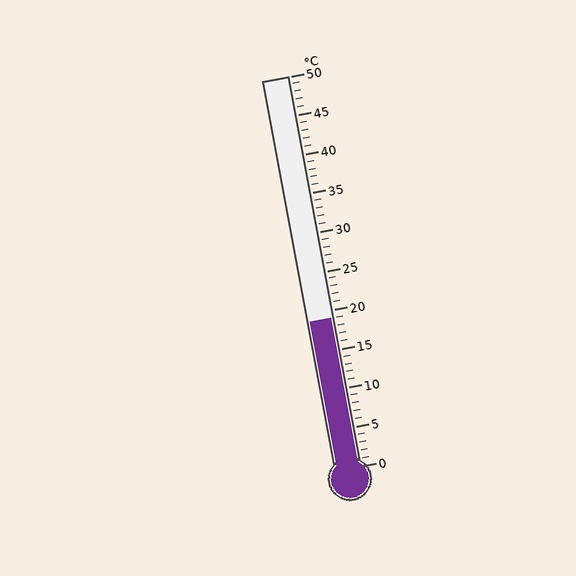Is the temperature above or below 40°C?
The temperature is below 40°C.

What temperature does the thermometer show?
The thermometer shows approximately 19°C.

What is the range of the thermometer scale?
The thermometer scale ranges from 0°C to 50°C.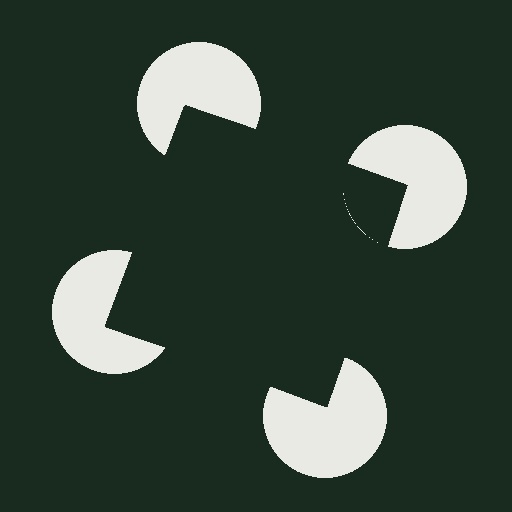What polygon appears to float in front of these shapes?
An illusory square — its edges are inferred from the aligned wedge cuts in the pac-man discs, not physically drawn.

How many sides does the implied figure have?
4 sides.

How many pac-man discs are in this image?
There are 4 — one at each vertex of the illusory square.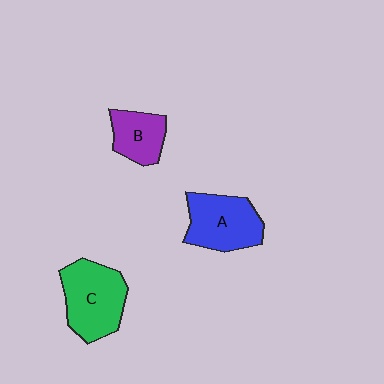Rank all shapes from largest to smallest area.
From largest to smallest: C (green), A (blue), B (purple).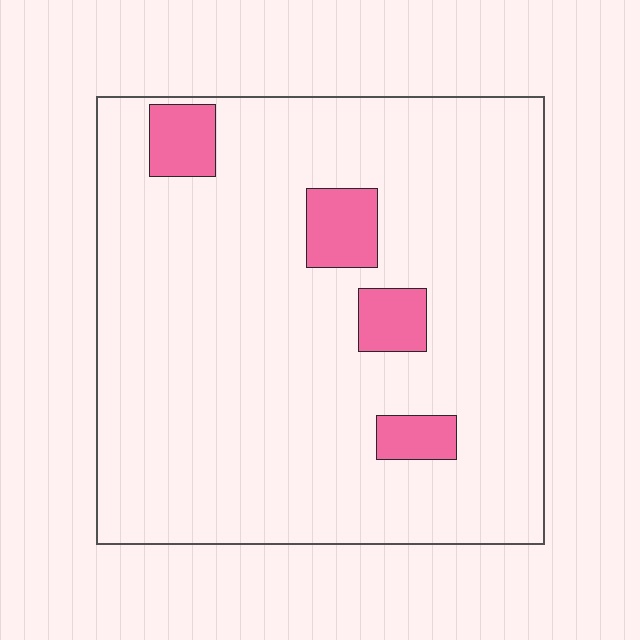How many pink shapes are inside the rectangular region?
4.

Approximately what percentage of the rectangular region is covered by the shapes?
Approximately 10%.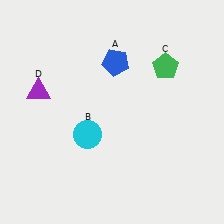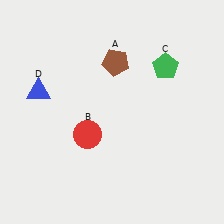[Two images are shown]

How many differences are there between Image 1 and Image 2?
There are 3 differences between the two images.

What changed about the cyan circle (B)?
In Image 1, B is cyan. In Image 2, it changed to red.